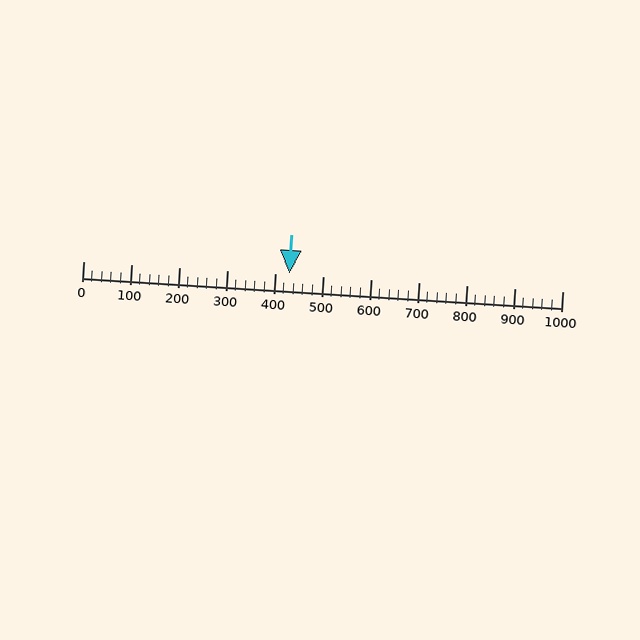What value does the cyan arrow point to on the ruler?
The cyan arrow points to approximately 430.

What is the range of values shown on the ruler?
The ruler shows values from 0 to 1000.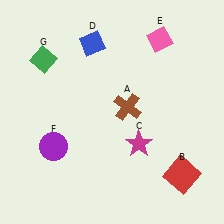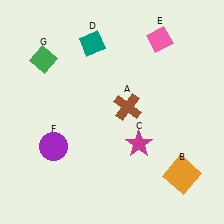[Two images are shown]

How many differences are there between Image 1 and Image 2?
There are 2 differences between the two images.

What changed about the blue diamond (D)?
In Image 1, D is blue. In Image 2, it changed to teal.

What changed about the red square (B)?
In Image 1, B is red. In Image 2, it changed to orange.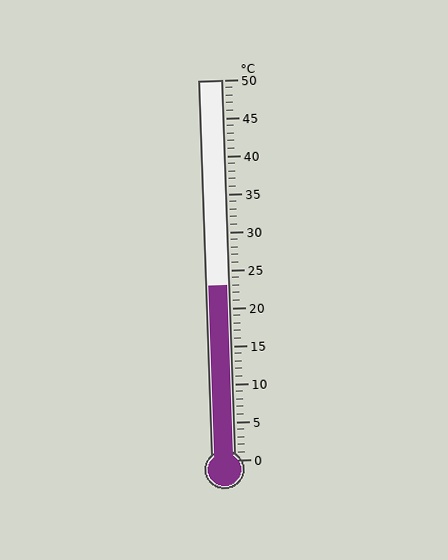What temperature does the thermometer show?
The thermometer shows approximately 23°C.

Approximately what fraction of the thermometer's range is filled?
The thermometer is filled to approximately 45% of its range.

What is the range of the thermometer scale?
The thermometer scale ranges from 0°C to 50°C.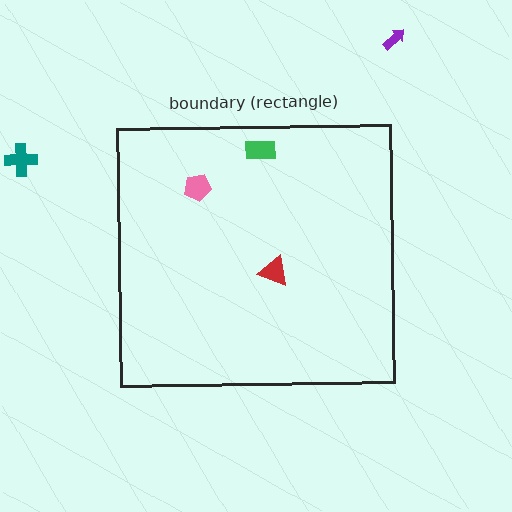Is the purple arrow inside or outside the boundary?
Outside.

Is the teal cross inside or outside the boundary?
Outside.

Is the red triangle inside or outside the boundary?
Inside.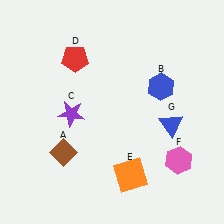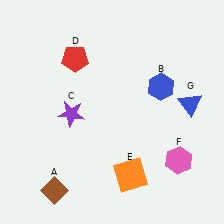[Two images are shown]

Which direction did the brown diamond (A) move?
The brown diamond (A) moved down.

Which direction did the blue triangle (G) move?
The blue triangle (G) moved up.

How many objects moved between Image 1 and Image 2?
2 objects moved between the two images.